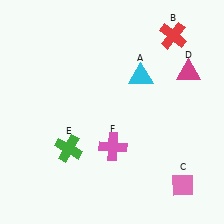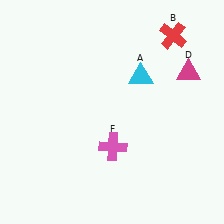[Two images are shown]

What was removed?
The green cross (E), the pink diamond (C) were removed in Image 2.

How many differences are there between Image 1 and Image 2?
There are 2 differences between the two images.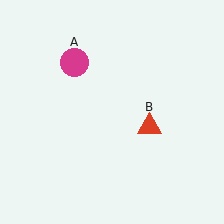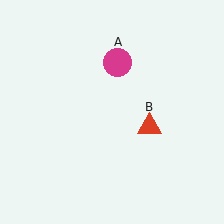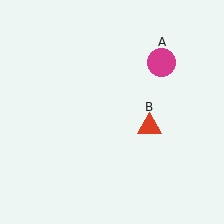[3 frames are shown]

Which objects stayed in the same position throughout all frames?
Red triangle (object B) remained stationary.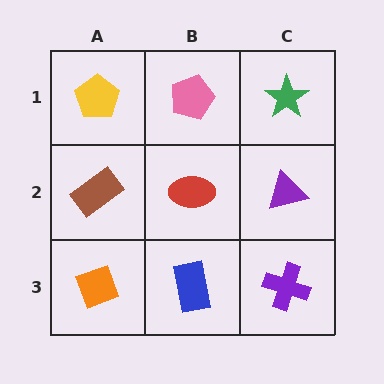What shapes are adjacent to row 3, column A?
A brown rectangle (row 2, column A), a blue rectangle (row 3, column B).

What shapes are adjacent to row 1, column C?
A purple triangle (row 2, column C), a pink pentagon (row 1, column B).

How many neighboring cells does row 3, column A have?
2.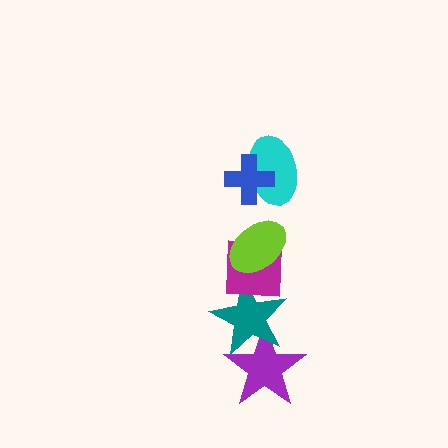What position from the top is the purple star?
The purple star is 6th from the top.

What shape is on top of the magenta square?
The lime ellipse is on top of the magenta square.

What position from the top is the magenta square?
The magenta square is 4th from the top.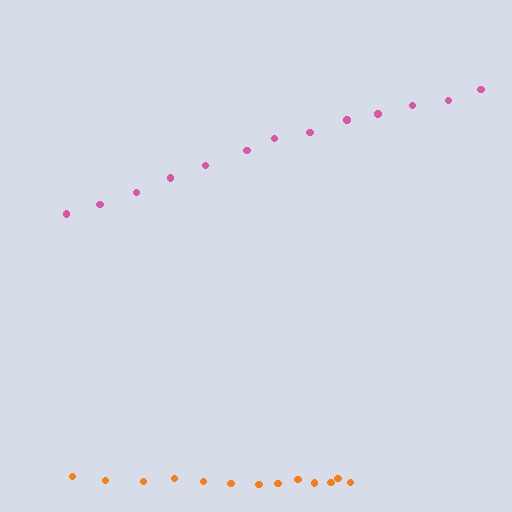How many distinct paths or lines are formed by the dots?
There are 2 distinct paths.